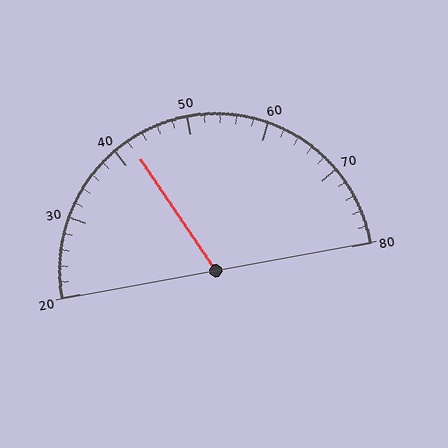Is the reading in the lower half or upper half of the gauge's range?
The reading is in the lower half of the range (20 to 80).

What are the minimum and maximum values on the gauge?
The gauge ranges from 20 to 80.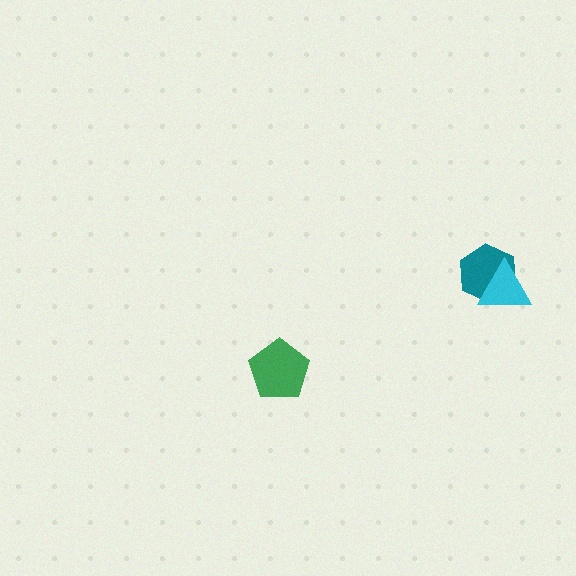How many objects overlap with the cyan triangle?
1 object overlaps with the cyan triangle.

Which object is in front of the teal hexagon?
The cyan triangle is in front of the teal hexagon.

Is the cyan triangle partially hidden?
No, no other shape covers it.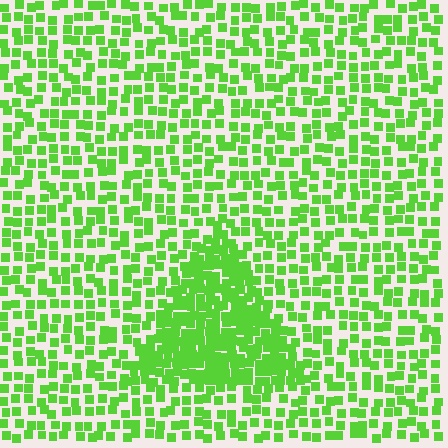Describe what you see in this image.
The image contains small lime elements arranged at two different densities. A triangle-shaped region is visible where the elements are more densely packed than the surrounding area.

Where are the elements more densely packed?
The elements are more densely packed inside the triangle boundary.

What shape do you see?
I see a triangle.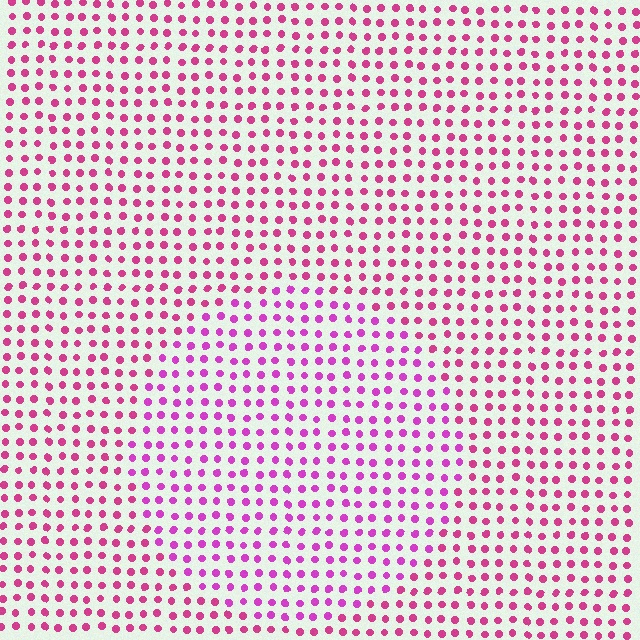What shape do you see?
I see a circle.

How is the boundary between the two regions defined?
The boundary is defined purely by a slight shift in hue (about 23 degrees). Spacing, size, and orientation are identical on both sides.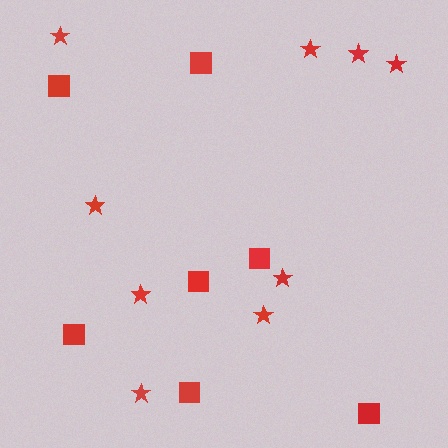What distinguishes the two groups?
There are 2 groups: one group of squares (7) and one group of stars (9).